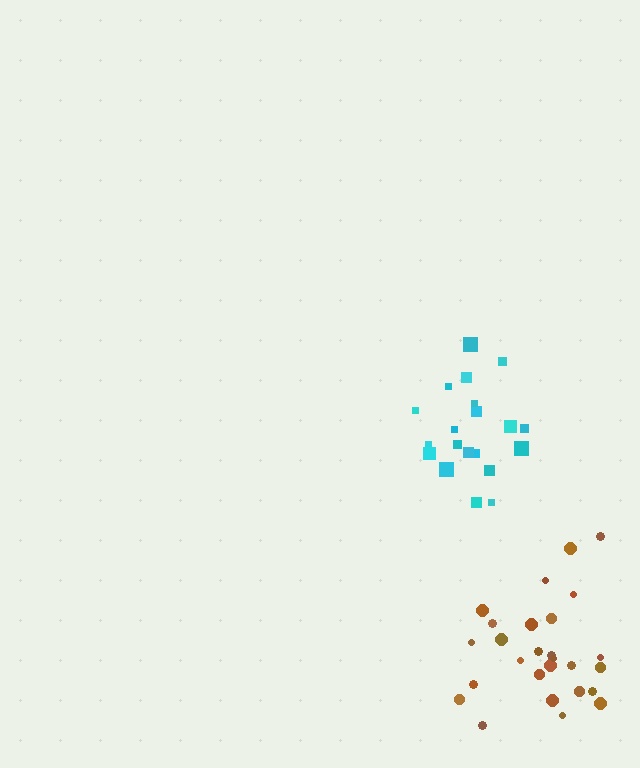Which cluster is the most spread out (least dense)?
Brown.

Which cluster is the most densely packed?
Cyan.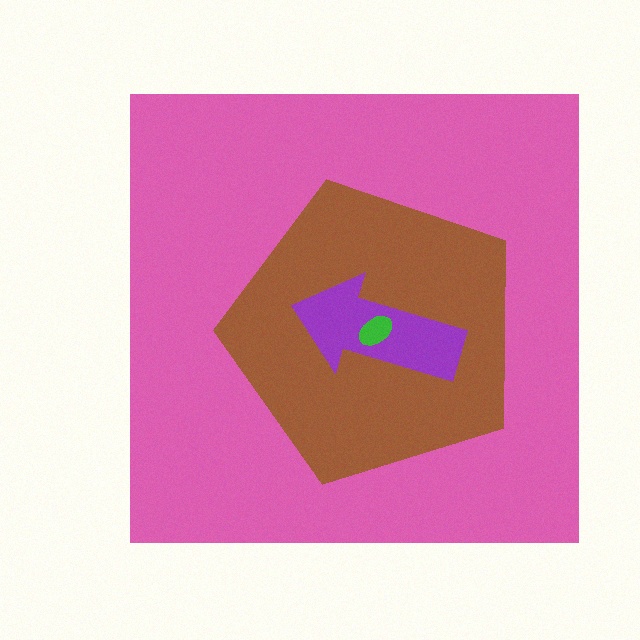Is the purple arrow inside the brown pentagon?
Yes.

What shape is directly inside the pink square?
The brown pentagon.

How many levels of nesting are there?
4.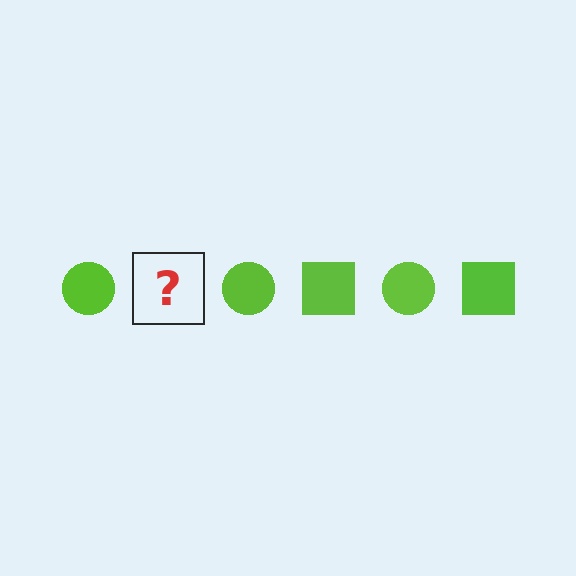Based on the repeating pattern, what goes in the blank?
The blank should be a lime square.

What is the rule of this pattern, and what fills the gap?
The rule is that the pattern cycles through circle, square shapes in lime. The gap should be filled with a lime square.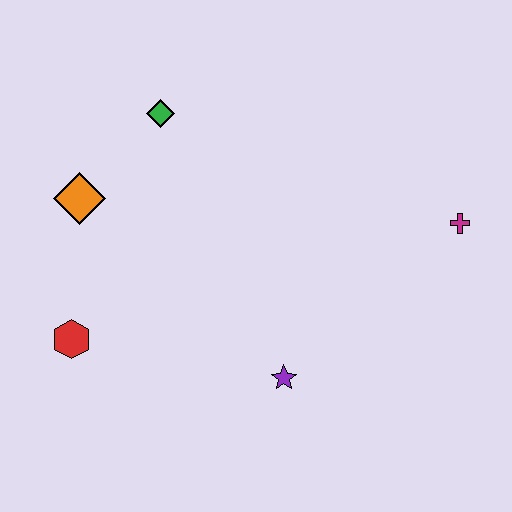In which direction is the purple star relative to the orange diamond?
The purple star is to the right of the orange diamond.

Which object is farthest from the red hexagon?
The magenta cross is farthest from the red hexagon.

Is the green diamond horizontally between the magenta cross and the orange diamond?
Yes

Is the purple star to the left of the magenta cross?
Yes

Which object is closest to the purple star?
The red hexagon is closest to the purple star.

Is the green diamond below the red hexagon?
No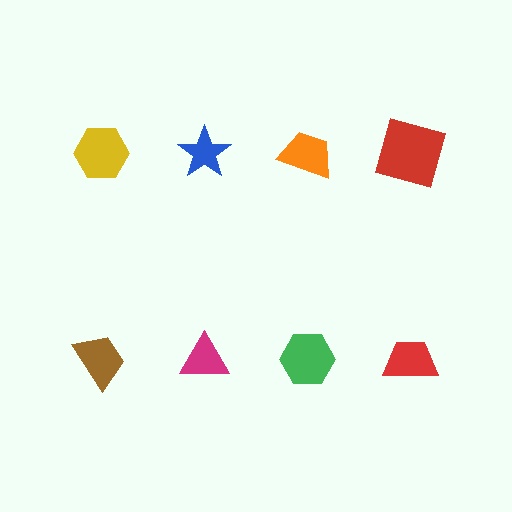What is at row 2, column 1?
A brown trapezoid.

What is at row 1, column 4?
A red square.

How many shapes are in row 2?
4 shapes.